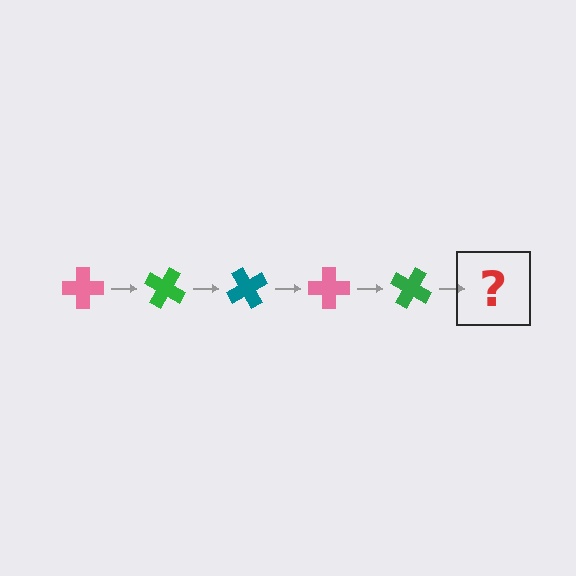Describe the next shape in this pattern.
It should be a teal cross, rotated 150 degrees from the start.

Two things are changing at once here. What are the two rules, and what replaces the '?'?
The two rules are that it rotates 30 degrees each step and the color cycles through pink, green, and teal. The '?' should be a teal cross, rotated 150 degrees from the start.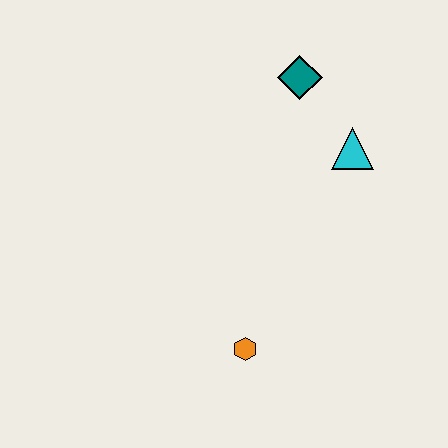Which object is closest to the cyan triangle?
The teal diamond is closest to the cyan triangle.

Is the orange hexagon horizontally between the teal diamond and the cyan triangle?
No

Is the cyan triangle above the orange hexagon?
Yes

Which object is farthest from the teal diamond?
The orange hexagon is farthest from the teal diamond.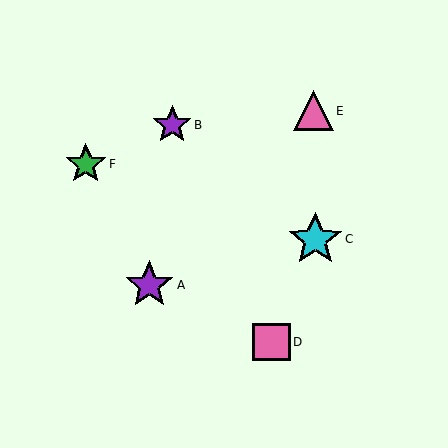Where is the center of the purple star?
The center of the purple star is at (172, 125).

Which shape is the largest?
The cyan star (labeled C) is the largest.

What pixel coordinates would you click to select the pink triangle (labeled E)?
Click at (313, 111) to select the pink triangle E.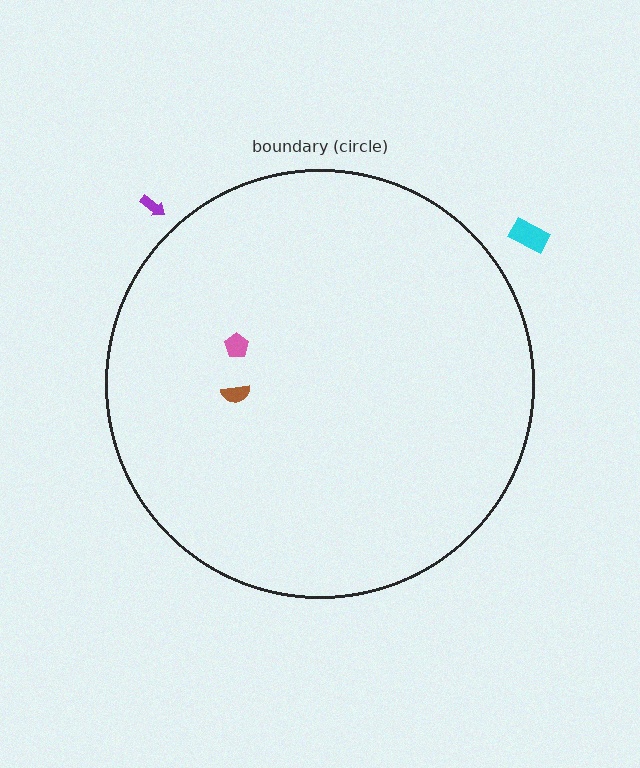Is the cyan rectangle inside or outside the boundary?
Outside.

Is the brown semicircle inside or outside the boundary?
Inside.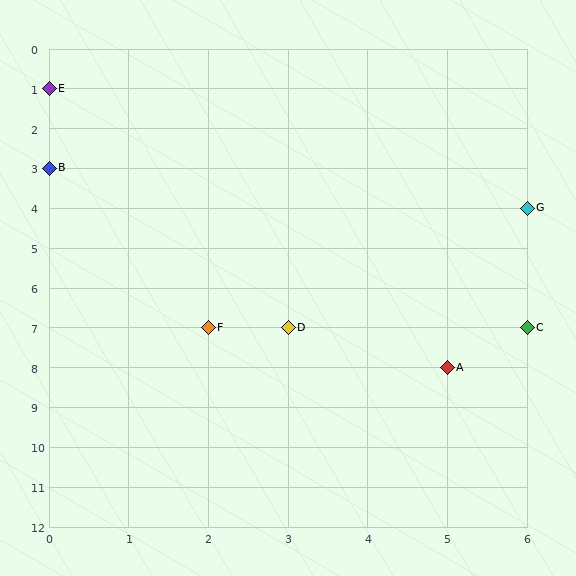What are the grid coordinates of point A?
Point A is at grid coordinates (5, 8).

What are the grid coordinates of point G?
Point G is at grid coordinates (6, 4).